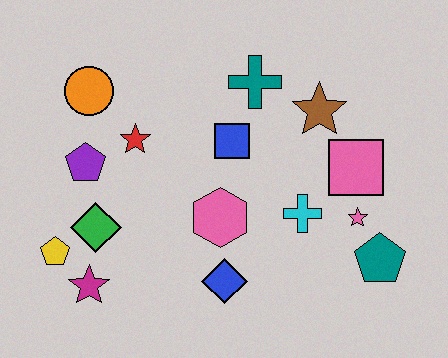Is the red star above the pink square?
Yes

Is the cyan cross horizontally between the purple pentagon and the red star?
No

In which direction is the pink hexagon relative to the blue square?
The pink hexagon is below the blue square.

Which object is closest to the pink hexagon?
The blue diamond is closest to the pink hexagon.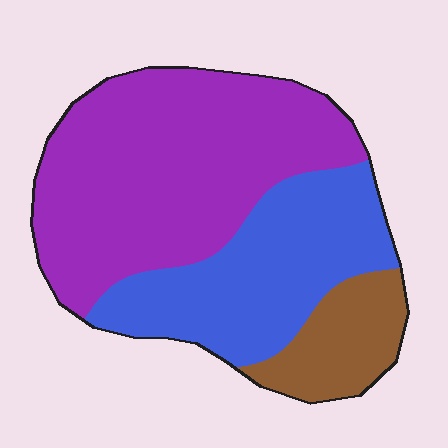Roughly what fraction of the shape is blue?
Blue covers roughly 35% of the shape.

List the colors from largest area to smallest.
From largest to smallest: purple, blue, brown.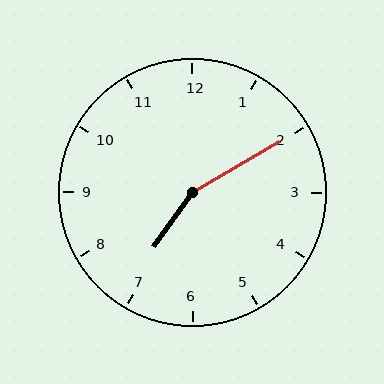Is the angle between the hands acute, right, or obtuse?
It is obtuse.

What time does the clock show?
7:10.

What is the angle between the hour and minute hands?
Approximately 155 degrees.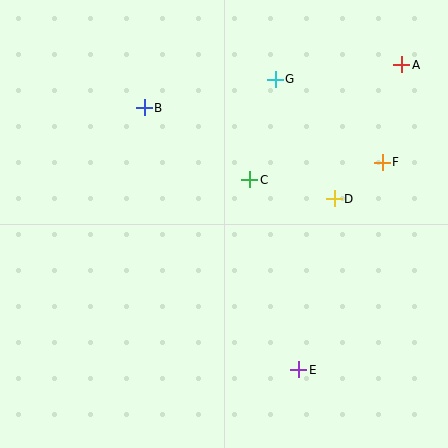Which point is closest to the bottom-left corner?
Point E is closest to the bottom-left corner.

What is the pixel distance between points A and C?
The distance between A and C is 191 pixels.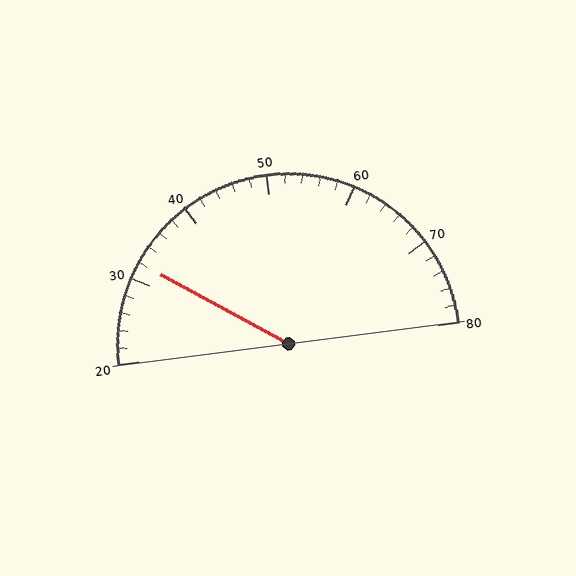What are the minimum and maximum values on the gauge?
The gauge ranges from 20 to 80.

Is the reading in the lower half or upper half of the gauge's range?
The reading is in the lower half of the range (20 to 80).